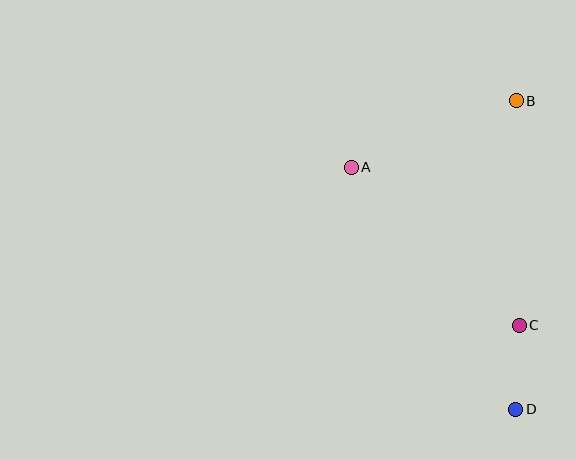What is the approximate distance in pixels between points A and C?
The distance between A and C is approximately 231 pixels.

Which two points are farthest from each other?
Points B and D are farthest from each other.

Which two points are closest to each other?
Points C and D are closest to each other.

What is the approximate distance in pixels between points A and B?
The distance between A and B is approximately 178 pixels.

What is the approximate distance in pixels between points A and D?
The distance between A and D is approximately 293 pixels.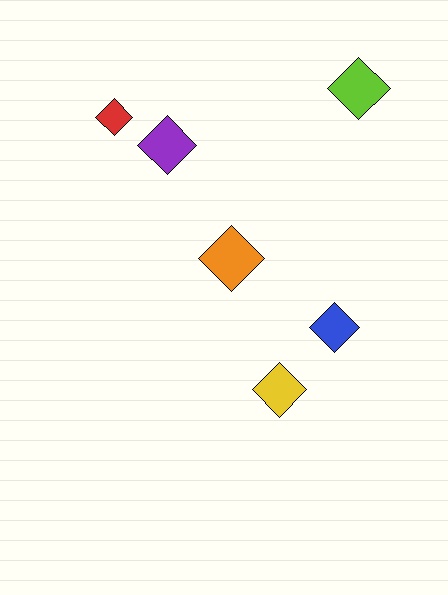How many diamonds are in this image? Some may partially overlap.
There are 6 diamonds.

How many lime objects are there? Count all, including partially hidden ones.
There is 1 lime object.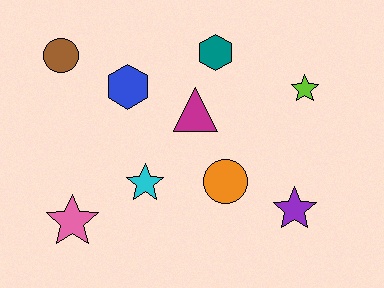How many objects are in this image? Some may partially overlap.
There are 9 objects.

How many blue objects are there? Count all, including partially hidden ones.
There is 1 blue object.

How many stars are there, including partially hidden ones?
There are 4 stars.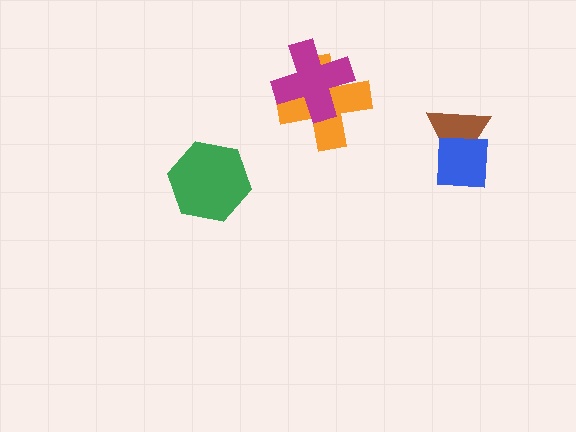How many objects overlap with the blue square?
1 object overlaps with the blue square.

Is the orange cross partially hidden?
Yes, it is partially covered by another shape.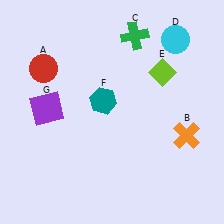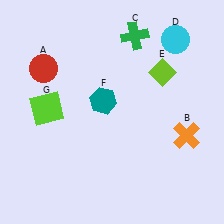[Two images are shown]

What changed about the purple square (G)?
In Image 1, G is purple. In Image 2, it changed to lime.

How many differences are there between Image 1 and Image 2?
There is 1 difference between the two images.